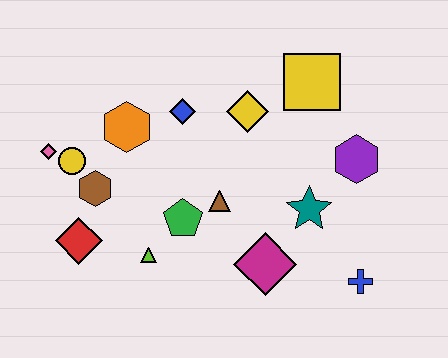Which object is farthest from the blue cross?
The pink diamond is farthest from the blue cross.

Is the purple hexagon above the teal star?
Yes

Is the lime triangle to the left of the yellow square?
Yes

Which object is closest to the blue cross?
The teal star is closest to the blue cross.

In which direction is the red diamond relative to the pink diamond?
The red diamond is below the pink diamond.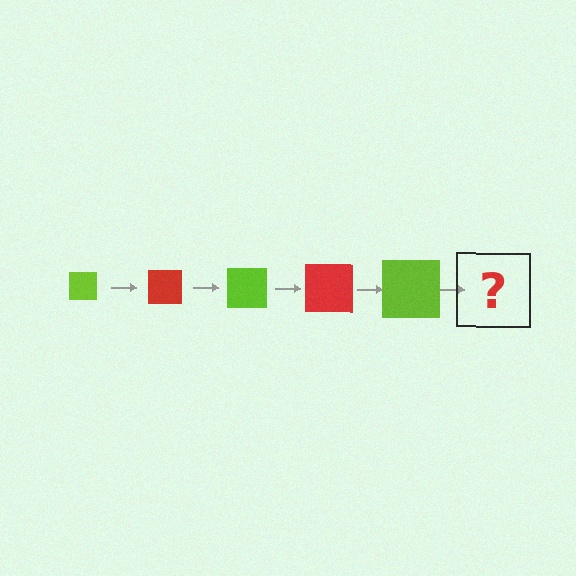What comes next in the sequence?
The next element should be a red square, larger than the previous one.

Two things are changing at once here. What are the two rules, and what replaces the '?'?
The two rules are that the square grows larger each step and the color cycles through lime and red. The '?' should be a red square, larger than the previous one.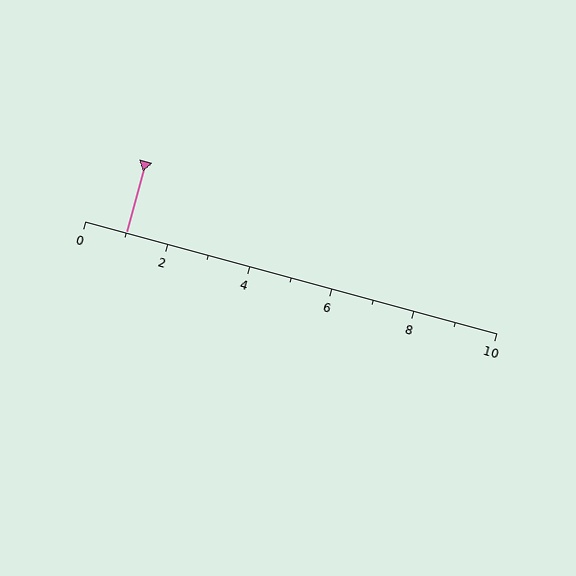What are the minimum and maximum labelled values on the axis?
The axis runs from 0 to 10.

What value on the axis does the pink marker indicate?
The marker indicates approximately 1.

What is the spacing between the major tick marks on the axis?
The major ticks are spaced 2 apart.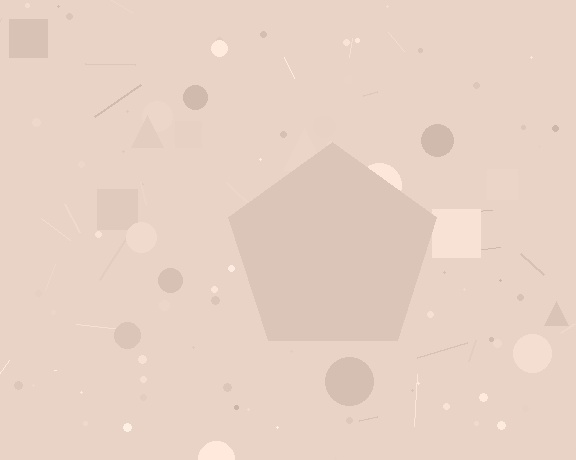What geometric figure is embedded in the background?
A pentagon is embedded in the background.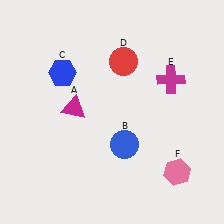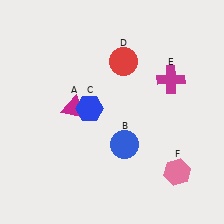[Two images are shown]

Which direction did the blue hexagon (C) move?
The blue hexagon (C) moved down.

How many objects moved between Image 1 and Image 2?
1 object moved between the two images.